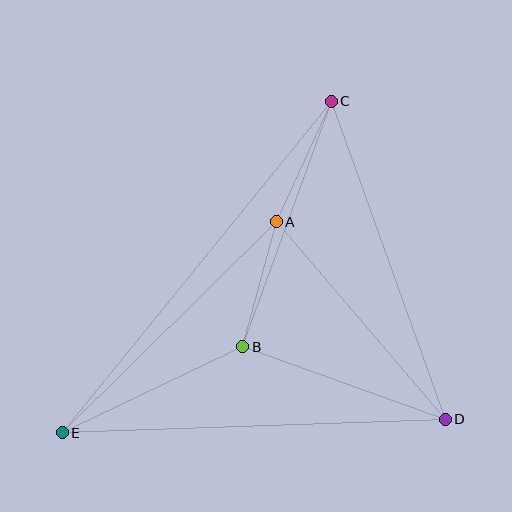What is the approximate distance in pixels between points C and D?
The distance between C and D is approximately 338 pixels.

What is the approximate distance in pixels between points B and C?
The distance between B and C is approximately 261 pixels.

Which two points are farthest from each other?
Points C and E are farthest from each other.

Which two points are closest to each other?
Points A and B are closest to each other.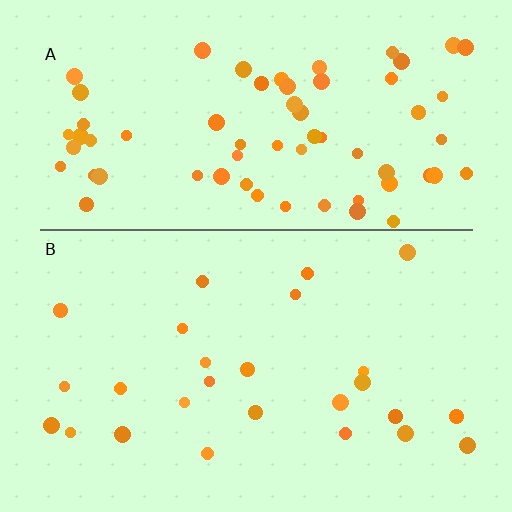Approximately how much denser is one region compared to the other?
Approximately 2.6× — region A over region B.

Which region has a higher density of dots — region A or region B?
A (the top).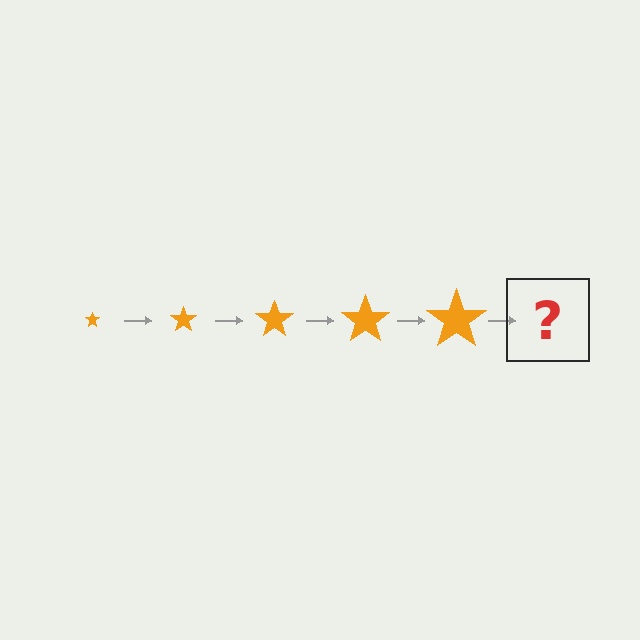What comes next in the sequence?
The next element should be an orange star, larger than the previous one.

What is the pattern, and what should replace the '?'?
The pattern is that the star gets progressively larger each step. The '?' should be an orange star, larger than the previous one.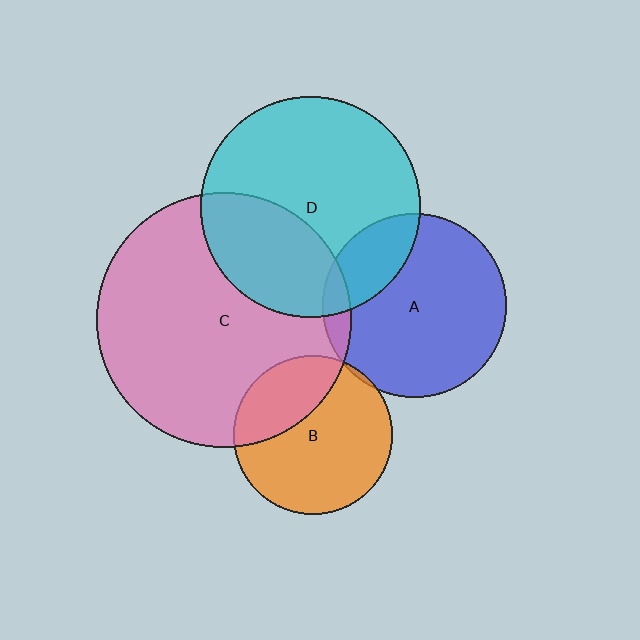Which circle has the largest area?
Circle C (pink).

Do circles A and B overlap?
Yes.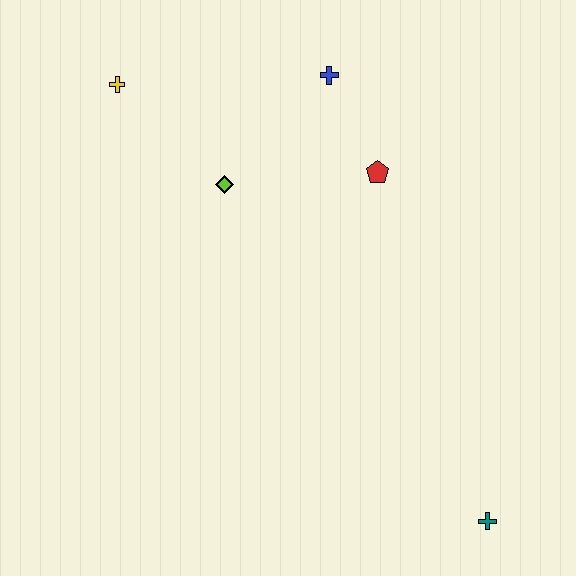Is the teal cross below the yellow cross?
Yes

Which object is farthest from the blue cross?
The teal cross is farthest from the blue cross.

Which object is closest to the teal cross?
The red pentagon is closest to the teal cross.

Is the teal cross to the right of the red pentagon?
Yes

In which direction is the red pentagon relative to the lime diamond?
The red pentagon is to the right of the lime diamond.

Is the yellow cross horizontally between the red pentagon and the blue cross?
No